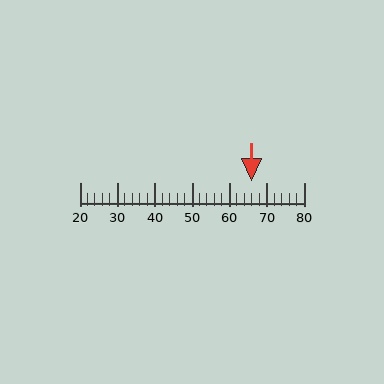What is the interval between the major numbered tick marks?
The major tick marks are spaced 10 units apart.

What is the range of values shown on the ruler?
The ruler shows values from 20 to 80.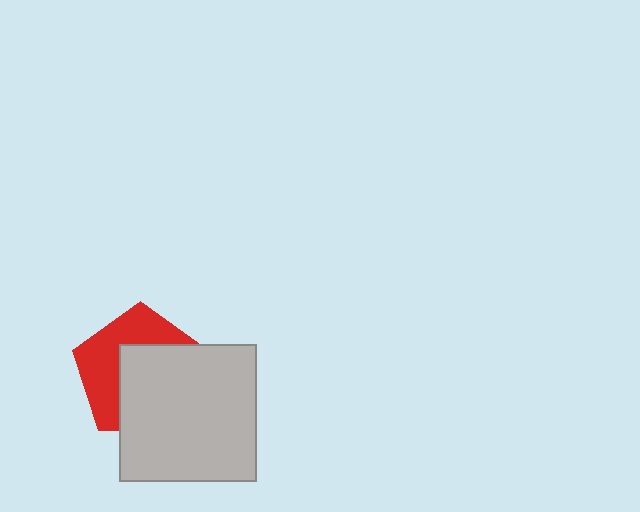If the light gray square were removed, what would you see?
You would see the complete red pentagon.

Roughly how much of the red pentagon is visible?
About half of it is visible (roughly 45%).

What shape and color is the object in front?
The object in front is a light gray square.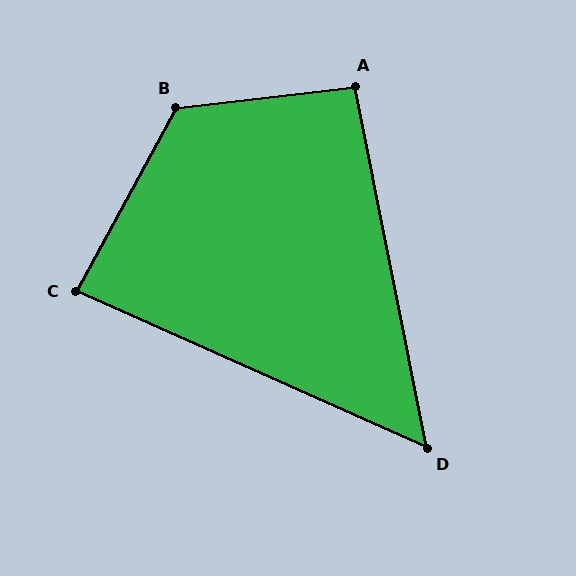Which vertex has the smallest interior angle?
D, at approximately 55 degrees.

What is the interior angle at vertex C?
Approximately 85 degrees (approximately right).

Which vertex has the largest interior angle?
B, at approximately 125 degrees.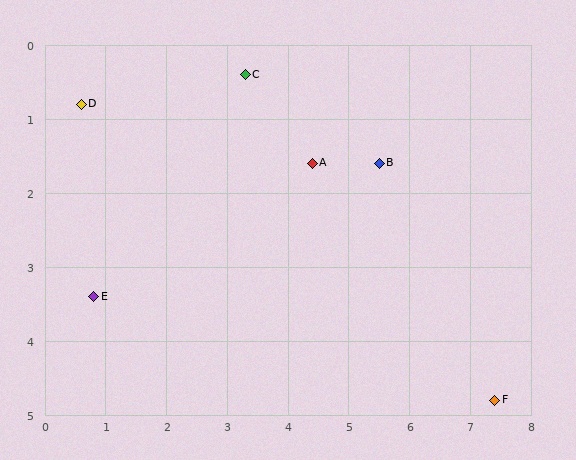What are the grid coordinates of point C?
Point C is at approximately (3.3, 0.4).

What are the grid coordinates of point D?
Point D is at approximately (0.6, 0.8).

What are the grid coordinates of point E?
Point E is at approximately (0.8, 3.4).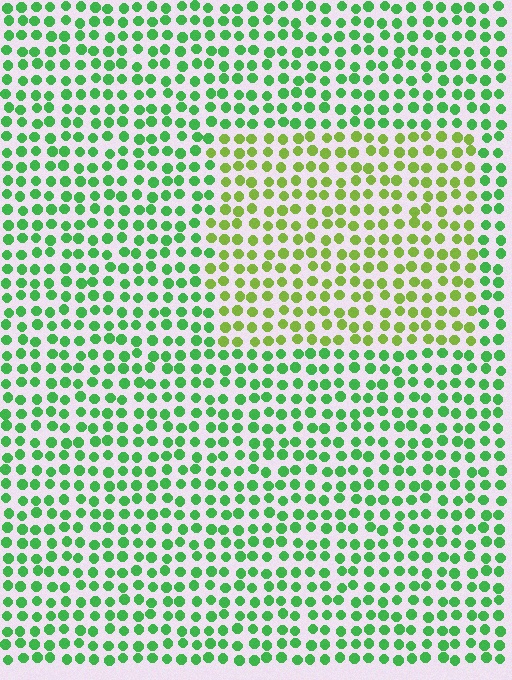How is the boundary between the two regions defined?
The boundary is defined purely by a slight shift in hue (about 39 degrees). Spacing, size, and orientation are identical on both sides.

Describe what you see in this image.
The image is filled with small green elements in a uniform arrangement. A rectangle-shaped region is visible where the elements are tinted to a slightly different hue, forming a subtle color boundary.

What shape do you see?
I see a rectangle.